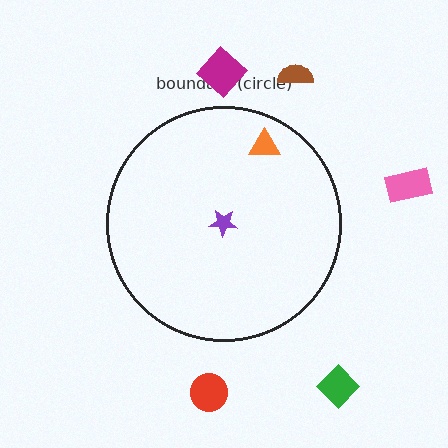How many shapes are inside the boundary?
2 inside, 5 outside.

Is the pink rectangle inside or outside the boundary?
Outside.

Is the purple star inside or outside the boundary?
Inside.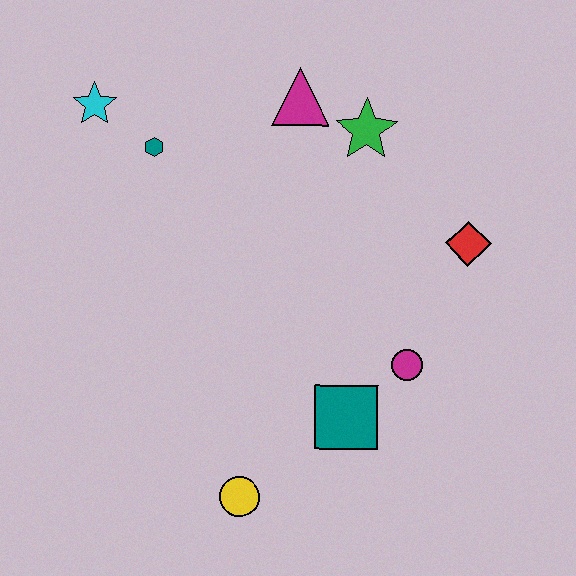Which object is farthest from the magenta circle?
The cyan star is farthest from the magenta circle.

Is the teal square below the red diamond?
Yes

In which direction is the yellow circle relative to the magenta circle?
The yellow circle is to the left of the magenta circle.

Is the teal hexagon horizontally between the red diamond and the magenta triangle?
No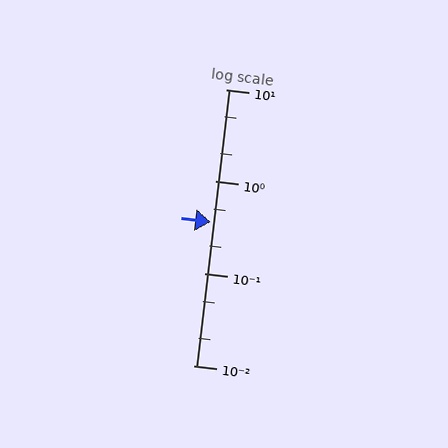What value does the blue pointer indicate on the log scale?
The pointer indicates approximately 0.36.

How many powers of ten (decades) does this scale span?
The scale spans 3 decades, from 0.01 to 10.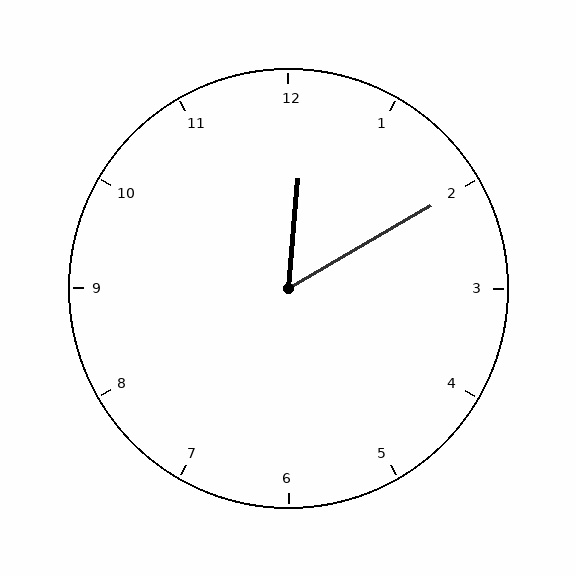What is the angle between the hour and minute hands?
Approximately 55 degrees.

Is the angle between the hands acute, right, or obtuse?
It is acute.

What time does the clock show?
12:10.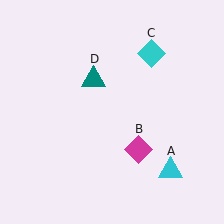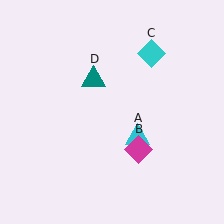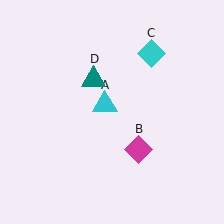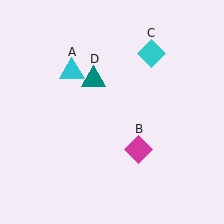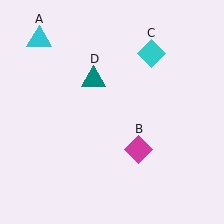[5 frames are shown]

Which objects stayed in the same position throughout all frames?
Magenta diamond (object B) and cyan diamond (object C) and teal triangle (object D) remained stationary.